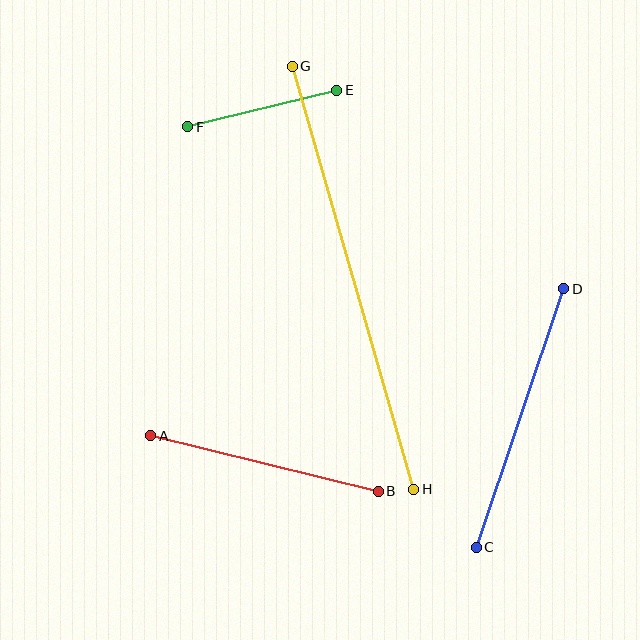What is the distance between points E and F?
The distance is approximately 153 pixels.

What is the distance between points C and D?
The distance is approximately 273 pixels.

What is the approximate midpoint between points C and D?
The midpoint is at approximately (520, 418) pixels.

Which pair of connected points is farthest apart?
Points G and H are farthest apart.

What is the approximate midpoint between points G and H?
The midpoint is at approximately (353, 278) pixels.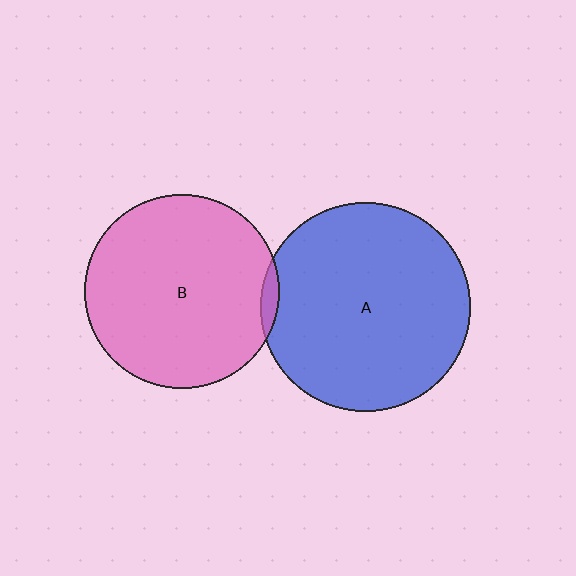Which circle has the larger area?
Circle A (blue).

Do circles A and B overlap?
Yes.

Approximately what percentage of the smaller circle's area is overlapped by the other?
Approximately 5%.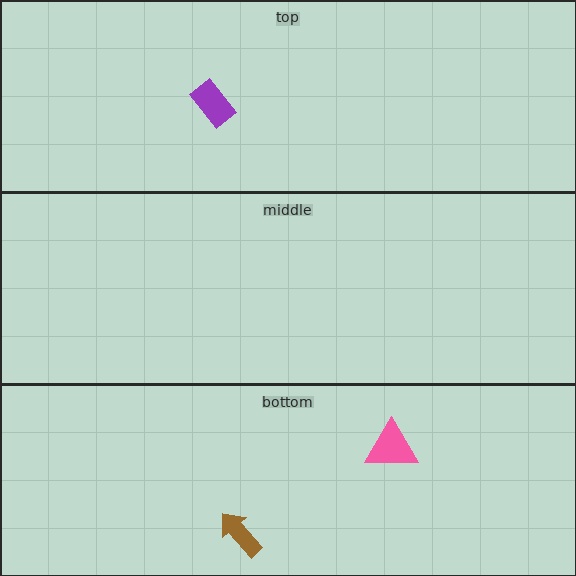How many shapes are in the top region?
1.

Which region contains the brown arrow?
The bottom region.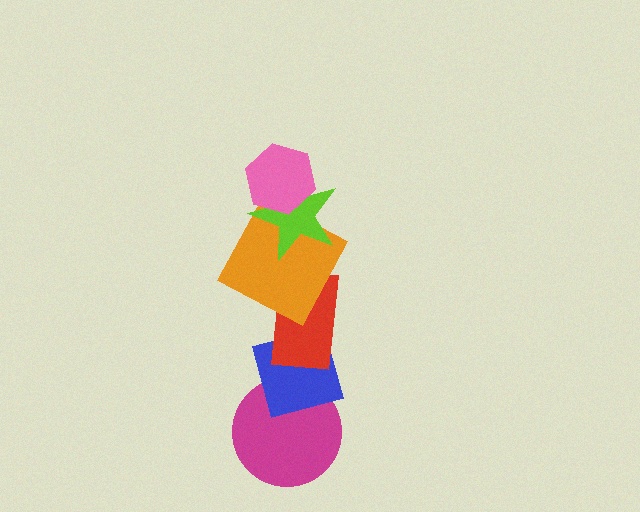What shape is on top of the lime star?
The pink hexagon is on top of the lime star.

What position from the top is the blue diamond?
The blue diamond is 5th from the top.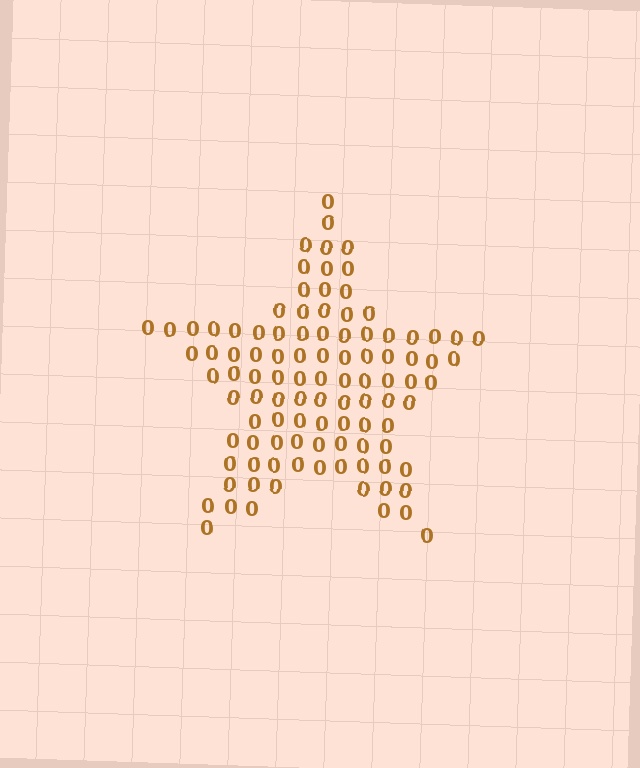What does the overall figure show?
The overall figure shows a star.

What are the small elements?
The small elements are digit 0's.